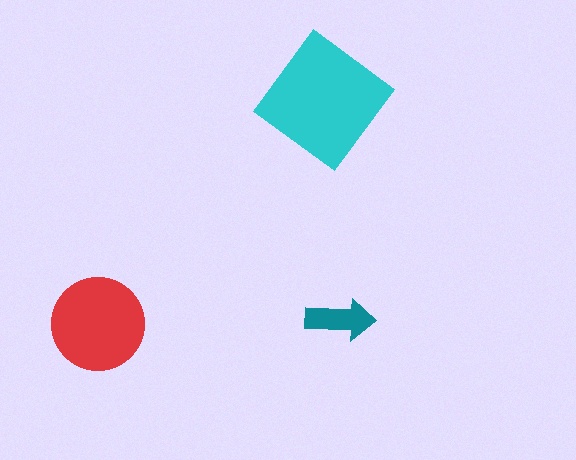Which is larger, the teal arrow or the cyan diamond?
The cyan diamond.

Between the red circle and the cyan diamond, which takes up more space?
The cyan diamond.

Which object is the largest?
The cyan diamond.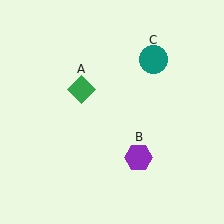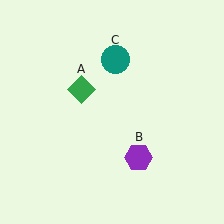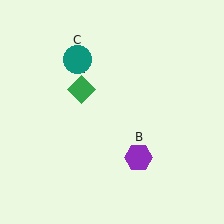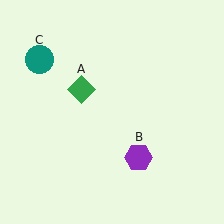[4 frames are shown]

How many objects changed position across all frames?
1 object changed position: teal circle (object C).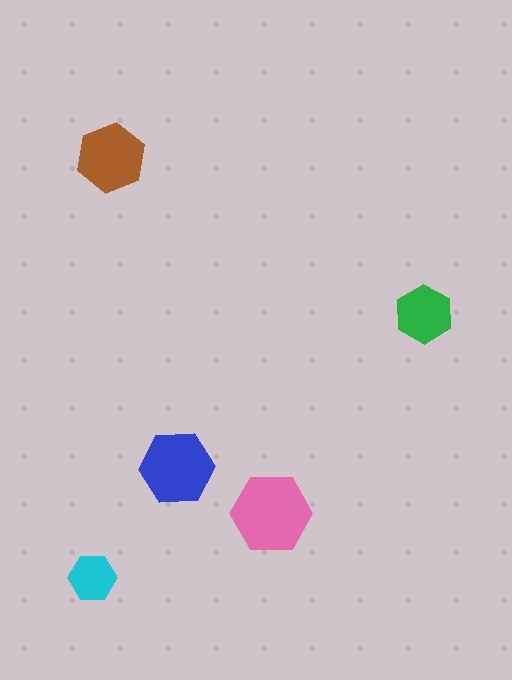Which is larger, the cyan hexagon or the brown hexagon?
The brown one.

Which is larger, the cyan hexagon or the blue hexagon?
The blue one.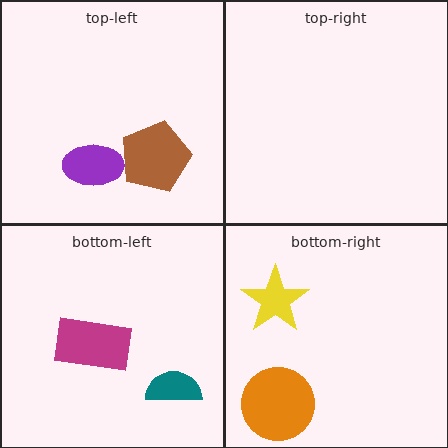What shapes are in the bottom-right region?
The orange circle, the yellow star.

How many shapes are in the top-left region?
2.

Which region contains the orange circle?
The bottom-right region.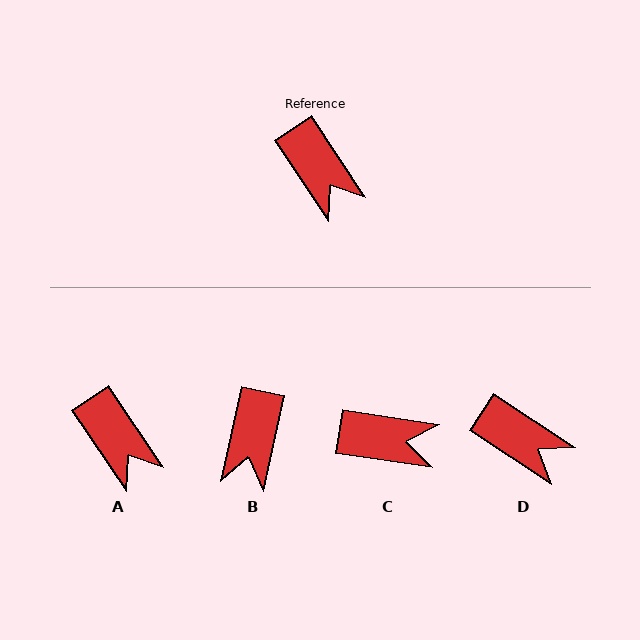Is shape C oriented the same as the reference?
No, it is off by about 48 degrees.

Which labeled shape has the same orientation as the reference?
A.